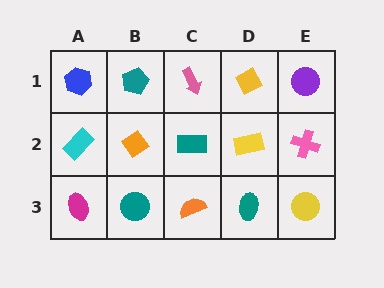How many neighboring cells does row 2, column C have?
4.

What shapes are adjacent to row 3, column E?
A pink cross (row 2, column E), a teal ellipse (row 3, column D).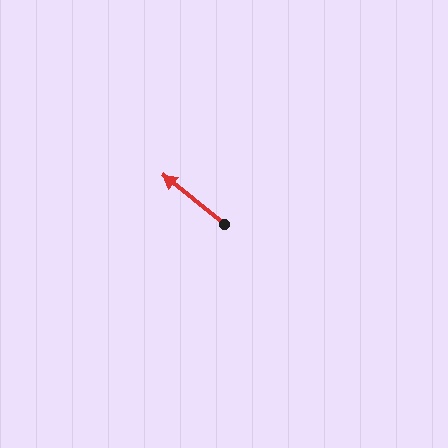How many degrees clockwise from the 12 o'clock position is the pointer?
Approximately 308 degrees.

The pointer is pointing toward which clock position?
Roughly 10 o'clock.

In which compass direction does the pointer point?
Northwest.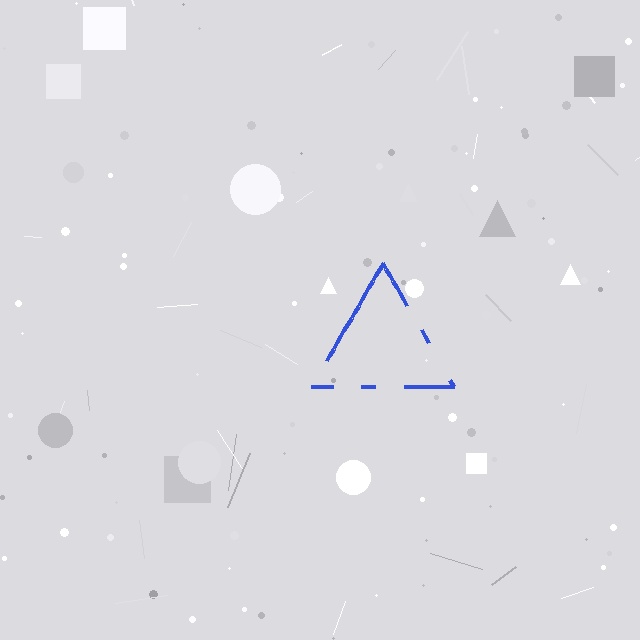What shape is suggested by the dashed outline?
The dashed outline suggests a triangle.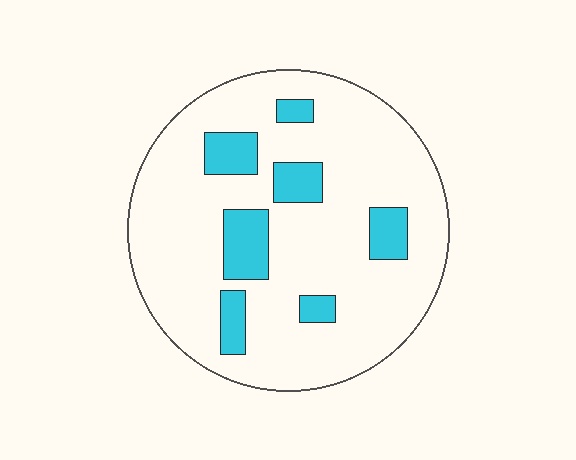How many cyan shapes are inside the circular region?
7.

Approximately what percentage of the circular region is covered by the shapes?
Approximately 15%.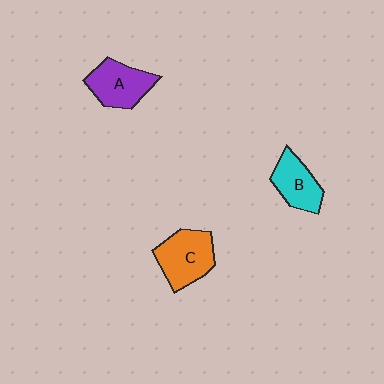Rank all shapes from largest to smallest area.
From largest to smallest: C (orange), A (purple), B (cyan).